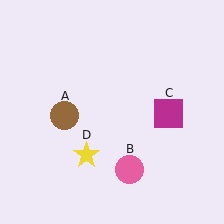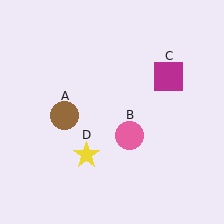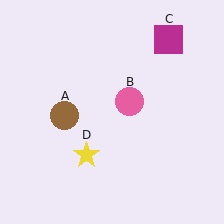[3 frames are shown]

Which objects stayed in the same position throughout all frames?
Brown circle (object A) and yellow star (object D) remained stationary.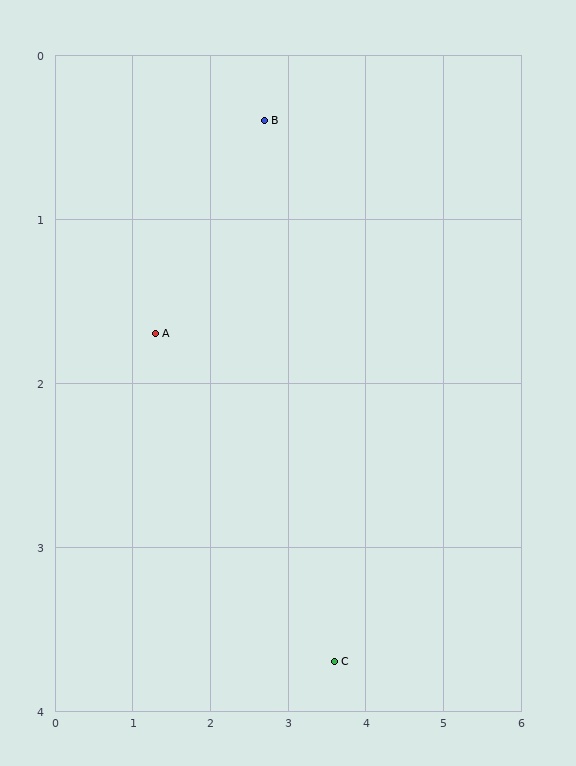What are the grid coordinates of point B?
Point B is at approximately (2.7, 0.4).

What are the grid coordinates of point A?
Point A is at approximately (1.3, 1.7).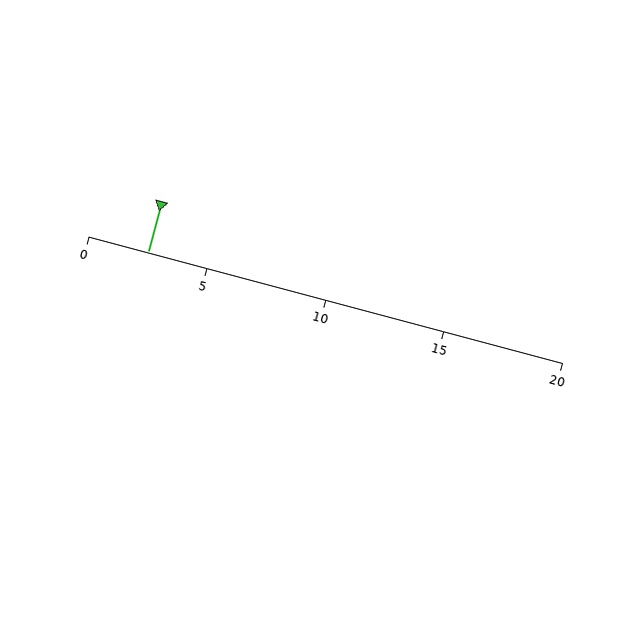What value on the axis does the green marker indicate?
The marker indicates approximately 2.5.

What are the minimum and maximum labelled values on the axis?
The axis runs from 0 to 20.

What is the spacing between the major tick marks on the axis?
The major ticks are spaced 5 apart.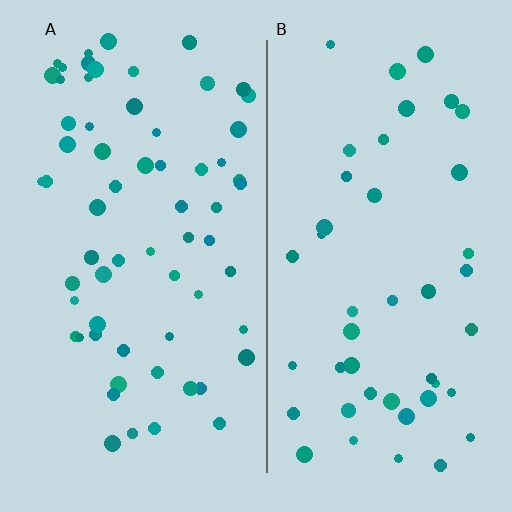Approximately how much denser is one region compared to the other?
Approximately 1.5× — region A over region B.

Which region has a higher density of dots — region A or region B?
A (the left).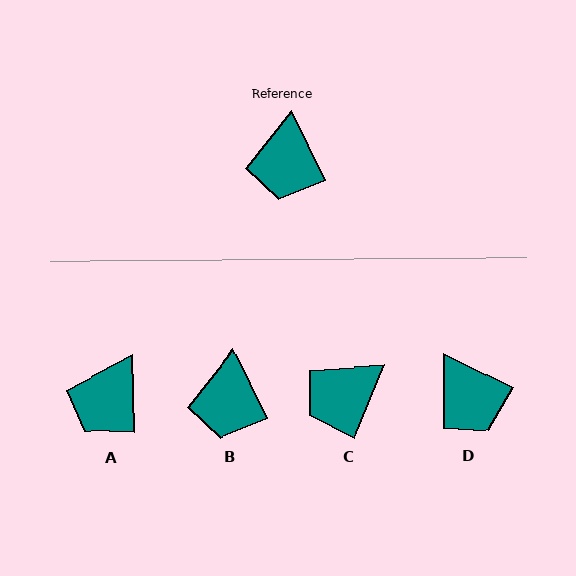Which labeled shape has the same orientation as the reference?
B.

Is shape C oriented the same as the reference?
No, it is off by about 48 degrees.